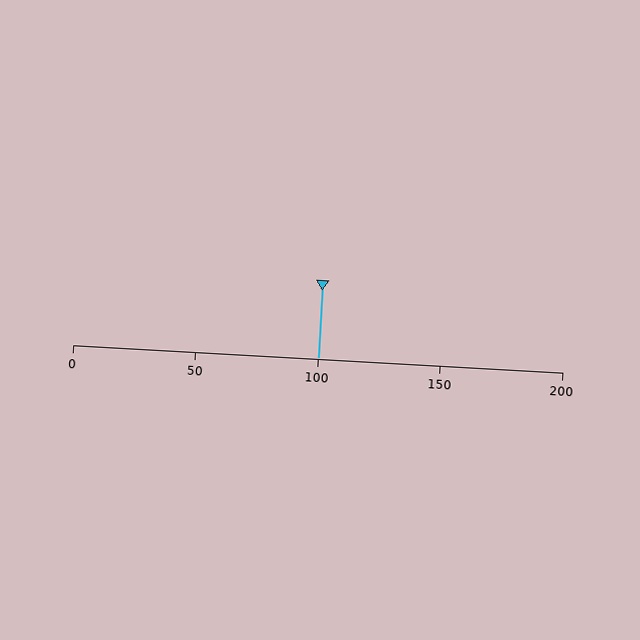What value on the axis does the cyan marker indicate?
The marker indicates approximately 100.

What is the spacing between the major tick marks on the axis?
The major ticks are spaced 50 apart.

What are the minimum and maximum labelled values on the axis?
The axis runs from 0 to 200.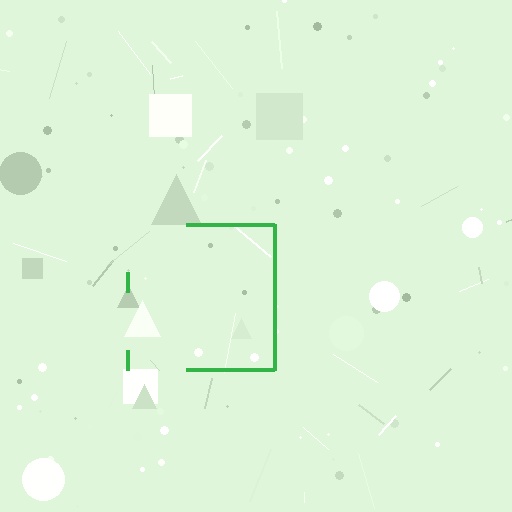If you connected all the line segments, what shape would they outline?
They would outline a square.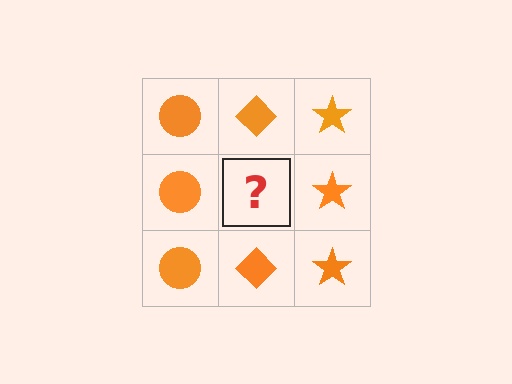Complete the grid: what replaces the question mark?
The question mark should be replaced with an orange diamond.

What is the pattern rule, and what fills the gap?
The rule is that each column has a consistent shape. The gap should be filled with an orange diamond.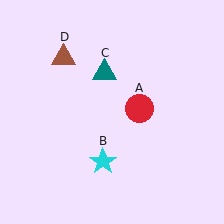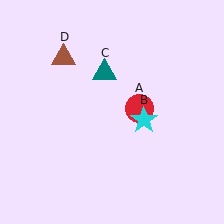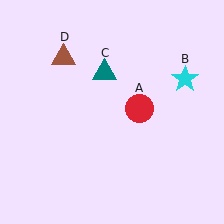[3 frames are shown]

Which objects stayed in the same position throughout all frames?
Red circle (object A) and teal triangle (object C) and brown triangle (object D) remained stationary.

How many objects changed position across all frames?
1 object changed position: cyan star (object B).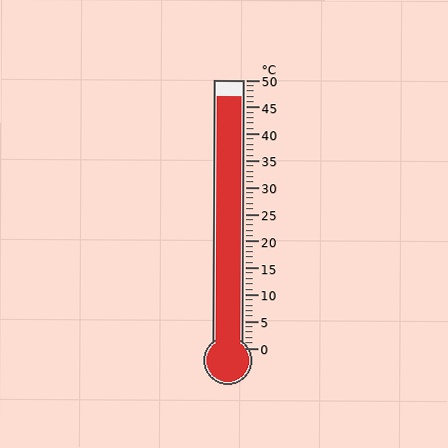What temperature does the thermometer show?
The thermometer shows approximately 47°C.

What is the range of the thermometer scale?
The thermometer scale ranges from 0°C to 50°C.